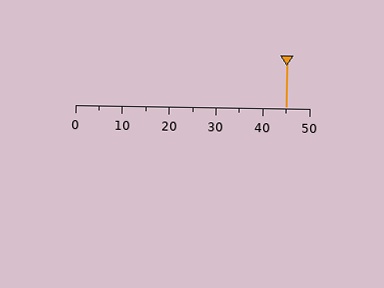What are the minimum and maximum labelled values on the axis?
The axis runs from 0 to 50.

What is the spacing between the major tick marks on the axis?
The major ticks are spaced 10 apart.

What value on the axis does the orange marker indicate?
The marker indicates approximately 45.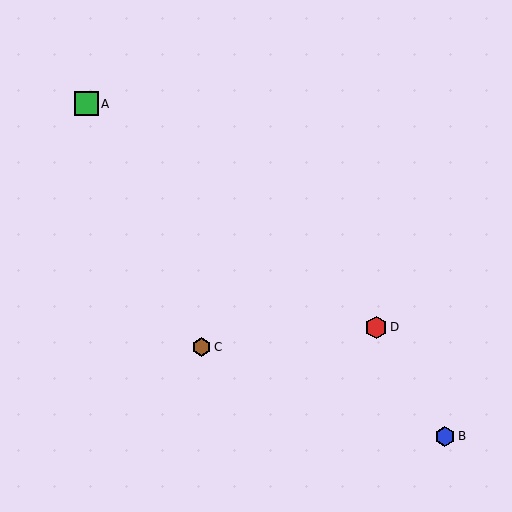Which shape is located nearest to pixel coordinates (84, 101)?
The green square (labeled A) at (86, 104) is nearest to that location.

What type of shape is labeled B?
Shape B is a blue hexagon.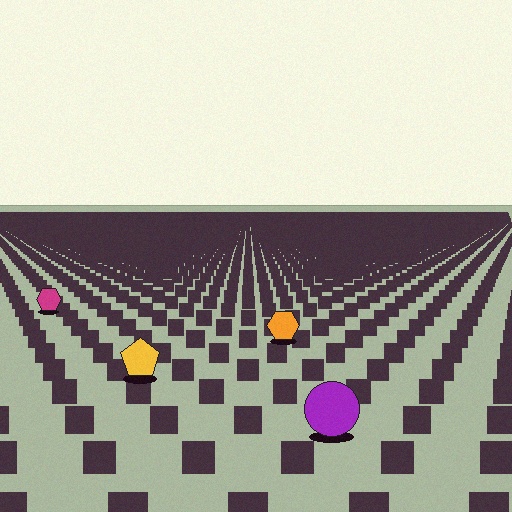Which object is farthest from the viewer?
The magenta hexagon is farthest from the viewer. It appears smaller and the ground texture around it is denser.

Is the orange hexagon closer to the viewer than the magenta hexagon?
Yes. The orange hexagon is closer — you can tell from the texture gradient: the ground texture is coarser near it.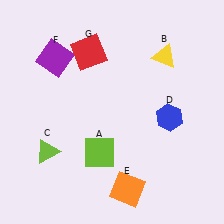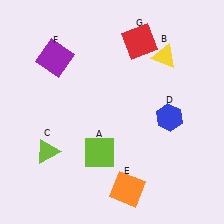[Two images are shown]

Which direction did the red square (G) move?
The red square (G) moved right.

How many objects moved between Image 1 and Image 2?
1 object moved between the two images.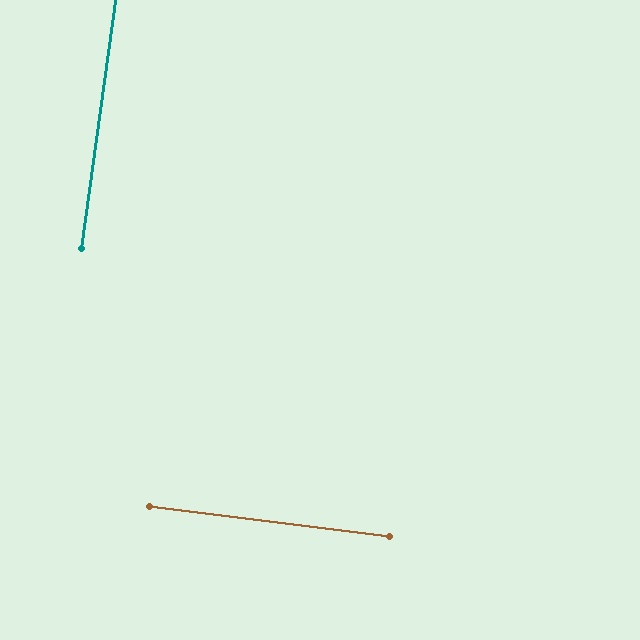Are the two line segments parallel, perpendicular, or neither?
Perpendicular — they meet at approximately 89°.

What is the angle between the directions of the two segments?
Approximately 89 degrees.